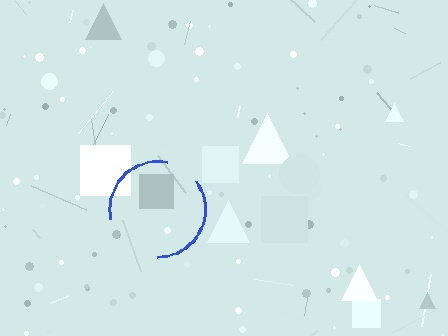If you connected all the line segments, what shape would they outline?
They would outline a circle.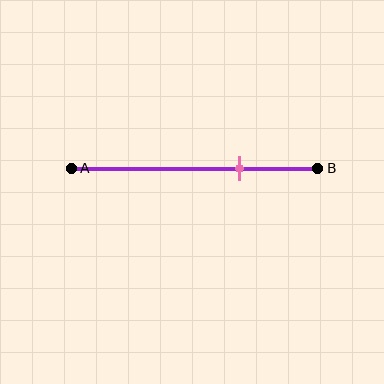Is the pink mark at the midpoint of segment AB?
No, the mark is at about 70% from A, not at the 50% midpoint.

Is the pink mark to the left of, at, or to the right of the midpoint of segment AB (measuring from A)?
The pink mark is to the right of the midpoint of segment AB.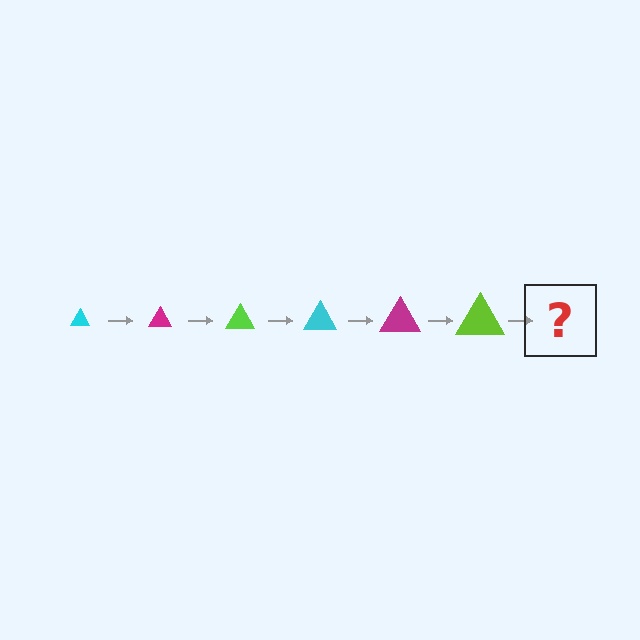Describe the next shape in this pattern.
It should be a cyan triangle, larger than the previous one.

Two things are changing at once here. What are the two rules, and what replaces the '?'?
The two rules are that the triangle grows larger each step and the color cycles through cyan, magenta, and lime. The '?' should be a cyan triangle, larger than the previous one.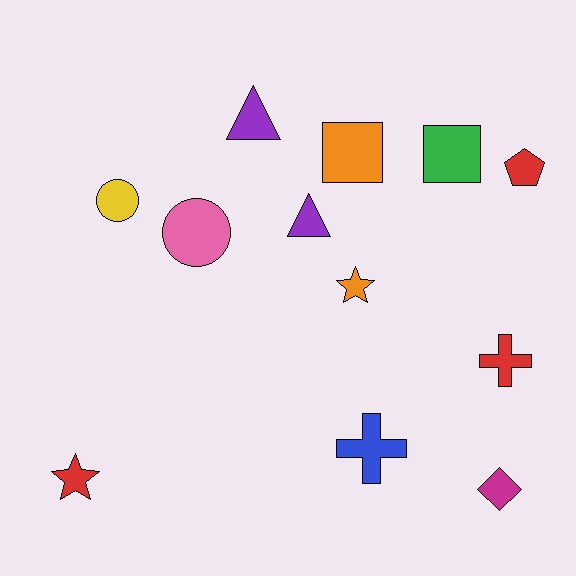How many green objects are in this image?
There is 1 green object.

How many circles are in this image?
There are 2 circles.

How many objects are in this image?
There are 12 objects.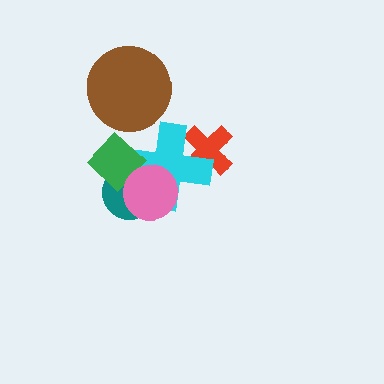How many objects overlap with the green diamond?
3 objects overlap with the green diamond.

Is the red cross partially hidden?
Yes, it is partially covered by another shape.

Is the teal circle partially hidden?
Yes, it is partially covered by another shape.